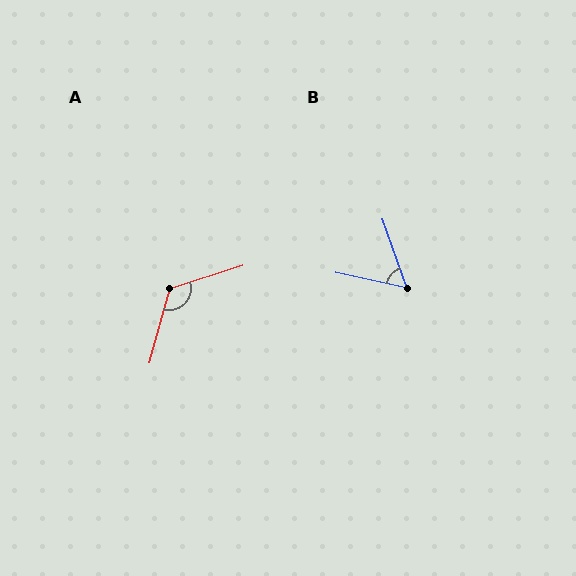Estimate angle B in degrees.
Approximately 59 degrees.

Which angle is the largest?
A, at approximately 123 degrees.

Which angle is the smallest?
B, at approximately 59 degrees.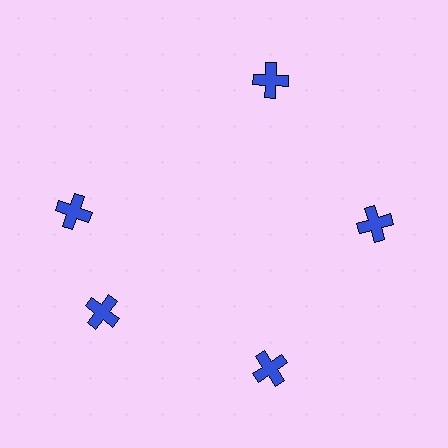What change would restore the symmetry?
The symmetry would be restored by rotating it back into even spacing with its neighbors so that all 5 crosses sit at equal angles and equal distance from the center.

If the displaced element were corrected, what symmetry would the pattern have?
It would have 5-fold rotational symmetry — the pattern would map onto itself every 72 degrees.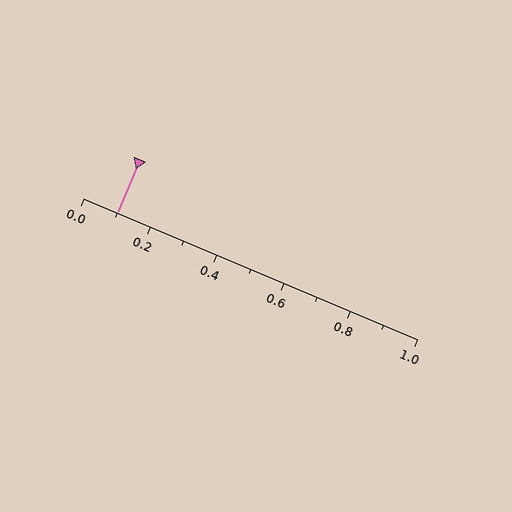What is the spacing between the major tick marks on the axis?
The major ticks are spaced 0.2 apart.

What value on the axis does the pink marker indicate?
The marker indicates approximately 0.1.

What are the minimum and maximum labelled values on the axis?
The axis runs from 0.0 to 1.0.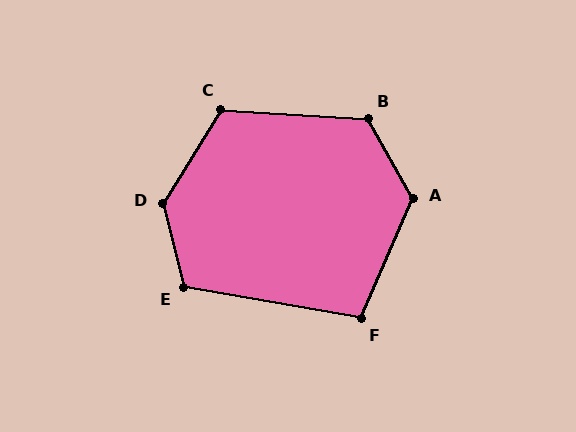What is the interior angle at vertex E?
Approximately 114 degrees (obtuse).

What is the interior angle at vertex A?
Approximately 128 degrees (obtuse).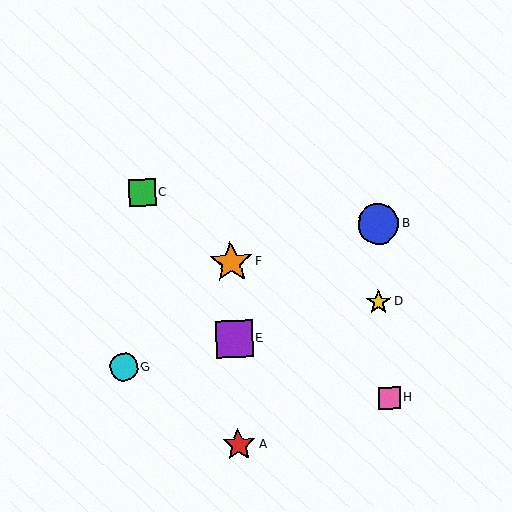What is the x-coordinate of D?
Object D is at x≈378.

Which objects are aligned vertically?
Objects A, E, F are aligned vertically.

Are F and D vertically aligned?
No, F is at x≈231 and D is at x≈378.